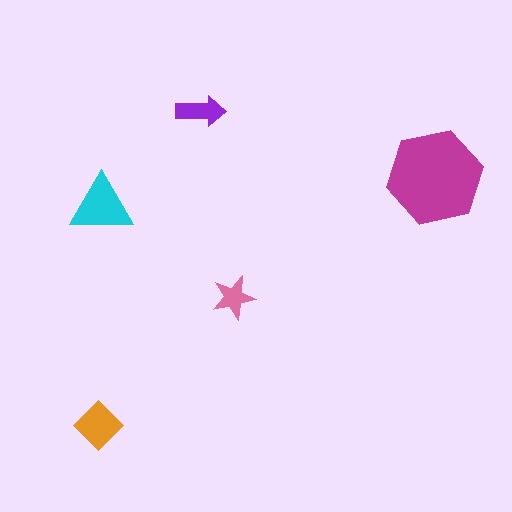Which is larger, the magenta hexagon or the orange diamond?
The magenta hexagon.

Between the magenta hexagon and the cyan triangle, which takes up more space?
The magenta hexagon.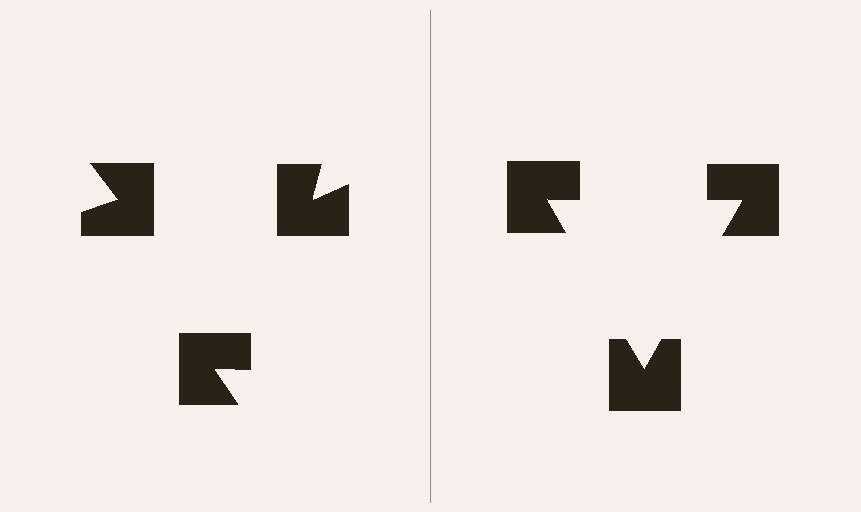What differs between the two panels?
The notched squares are positioned identically on both sides; only the wedge orientations differ. On the right they align to a triangle; on the left they are misaligned.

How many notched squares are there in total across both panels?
6 — 3 on each side.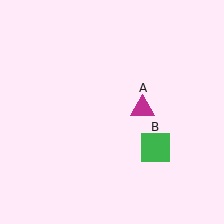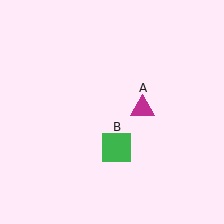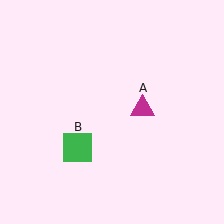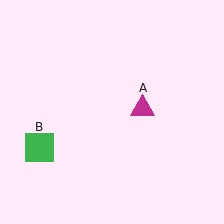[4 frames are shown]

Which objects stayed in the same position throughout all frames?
Magenta triangle (object A) remained stationary.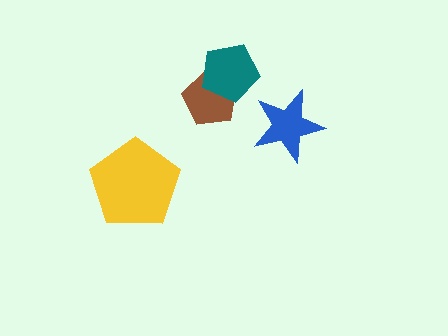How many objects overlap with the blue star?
0 objects overlap with the blue star.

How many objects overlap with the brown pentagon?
1 object overlaps with the brown pentagon.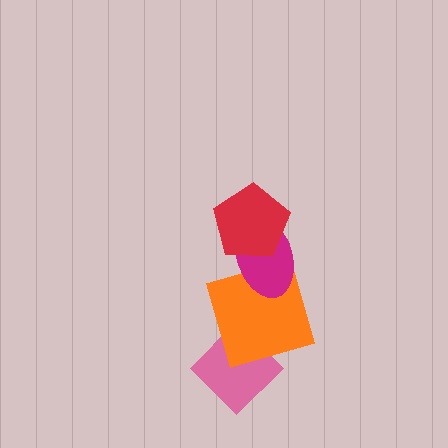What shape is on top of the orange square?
The magenta ellipse is on top of the orange square.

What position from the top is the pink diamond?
The pink diamond is 4th from the top.